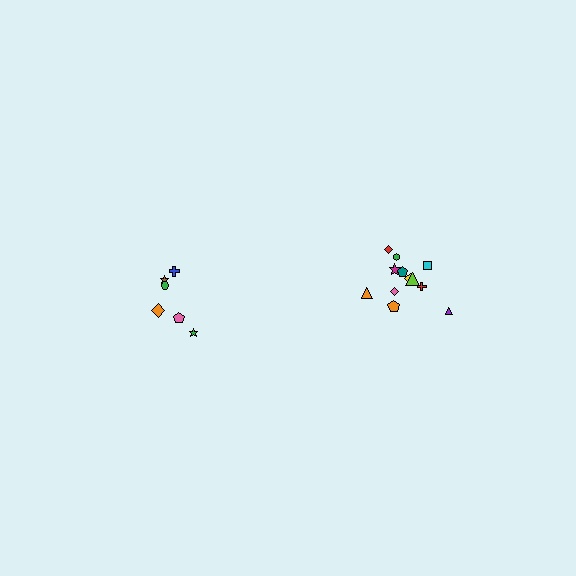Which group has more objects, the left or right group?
The right group.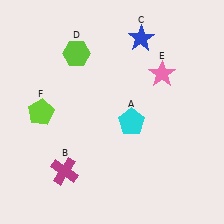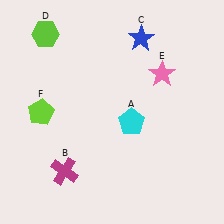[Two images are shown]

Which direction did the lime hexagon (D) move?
The lime hexagon (D) moved left.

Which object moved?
The lime hexagon (D) moved left.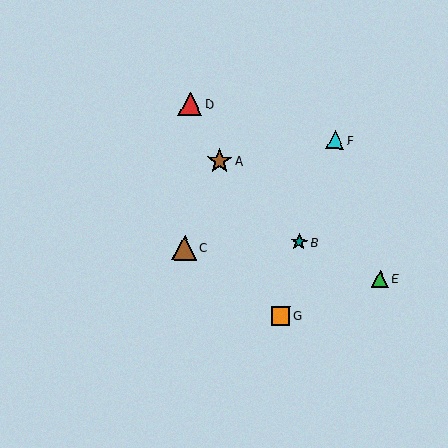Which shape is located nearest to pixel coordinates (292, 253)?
The teal star (labeled B) at (299, 242) is nearest to that location.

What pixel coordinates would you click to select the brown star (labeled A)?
Click at (219, 161) to select the brown star A.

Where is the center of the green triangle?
The center of the green triangle is at (380, 279).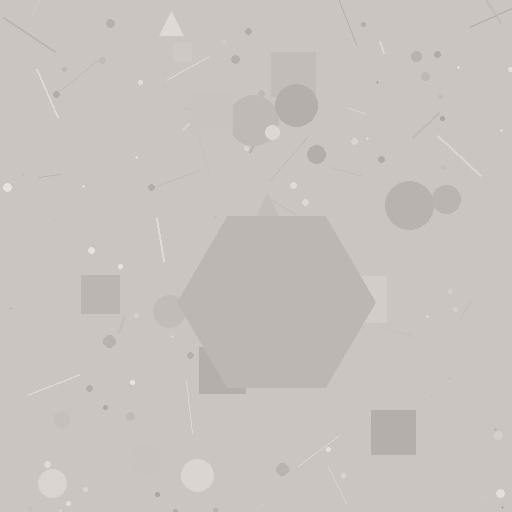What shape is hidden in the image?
A hexagon is hidden in the image.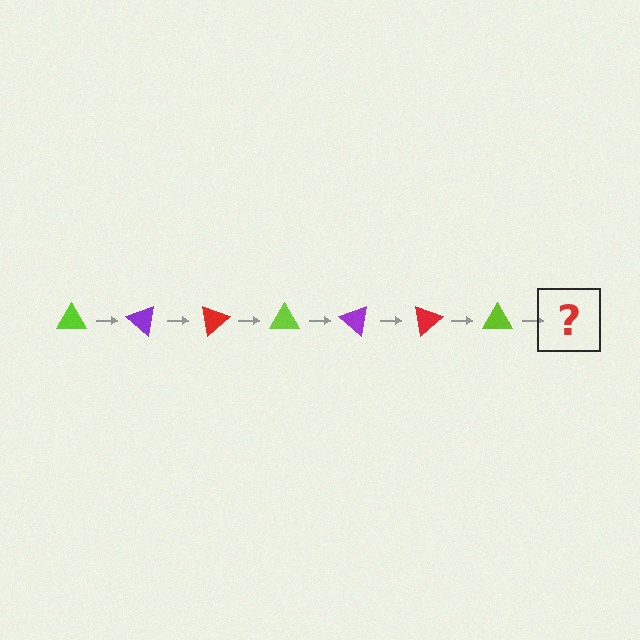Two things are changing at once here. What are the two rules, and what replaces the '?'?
The two rules are that it rotates 40 degrees each step and the color cycles through lime, purple, and red. The '?' should be a purple triangle, rotated 280 degrees from the start.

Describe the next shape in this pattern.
It should be a purple triangle, rotated 280 degrees from the start.